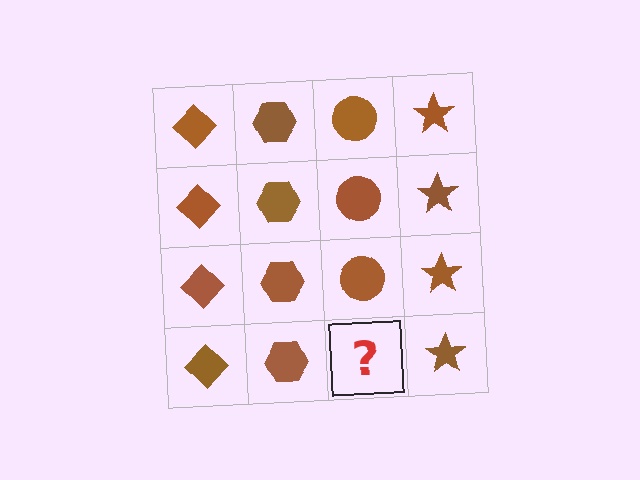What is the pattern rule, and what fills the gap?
The rule is that each column has a consistent shape. The gap should be filled with a brown circle.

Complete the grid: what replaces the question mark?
The question mark should be replaced with a brown circle.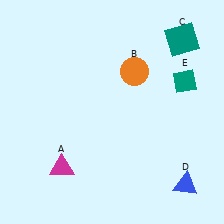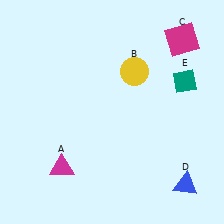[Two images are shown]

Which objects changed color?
B changed from orange to yellow. C changed from teal to magenta.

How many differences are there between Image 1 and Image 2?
There are 2 differences between the two images.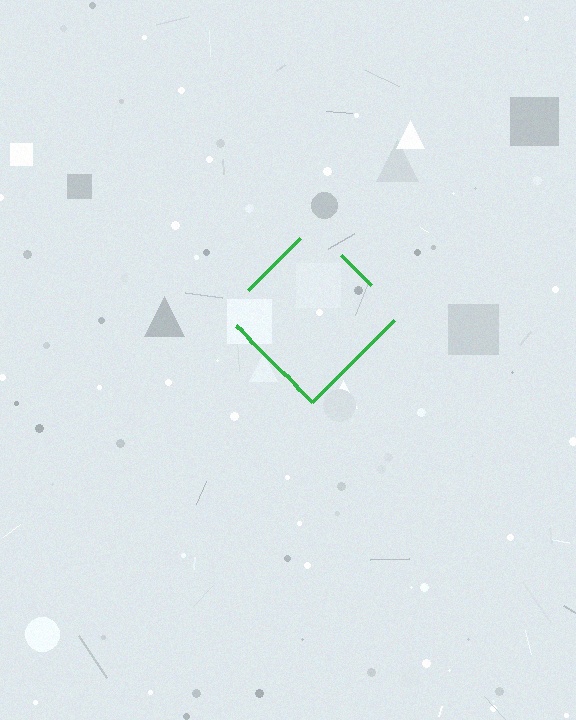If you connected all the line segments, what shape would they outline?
They would outline a diamond.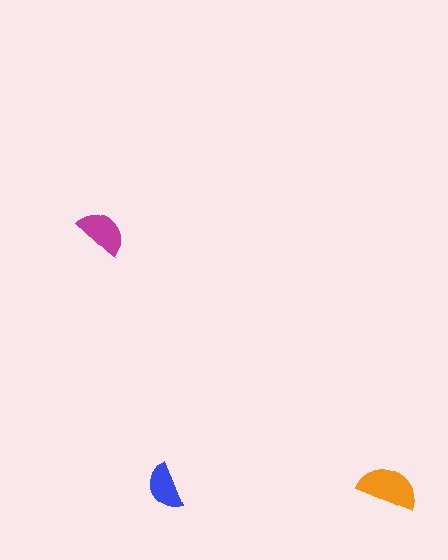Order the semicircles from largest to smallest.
the orange one, the magenta one, the blue one.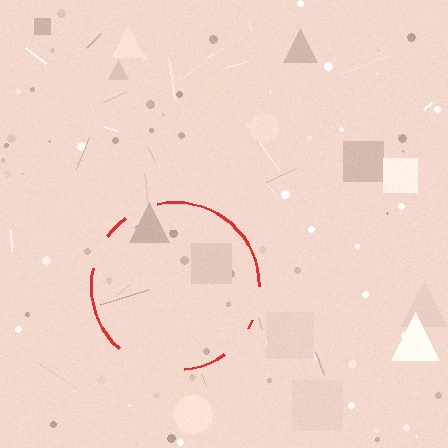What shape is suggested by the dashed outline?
The dashed outline suggests a circle.